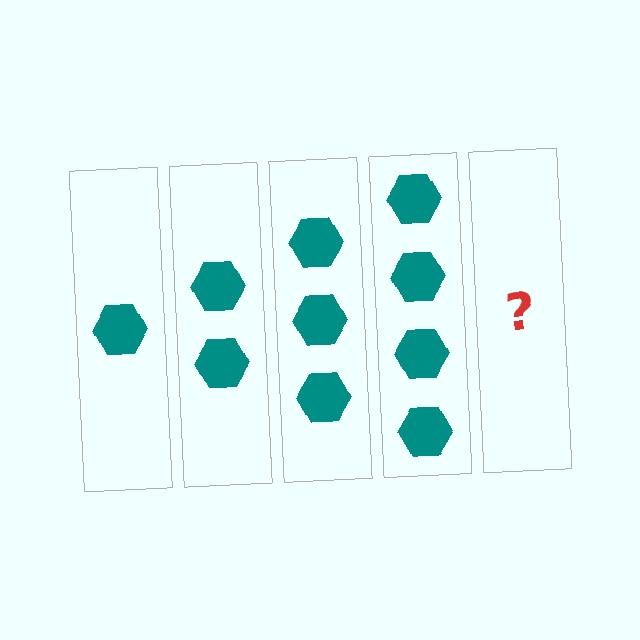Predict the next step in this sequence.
The next step is 5 hexagons.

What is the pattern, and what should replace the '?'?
The pattern is that each step adds one more hexagon. The '?' should be 5 hexagons.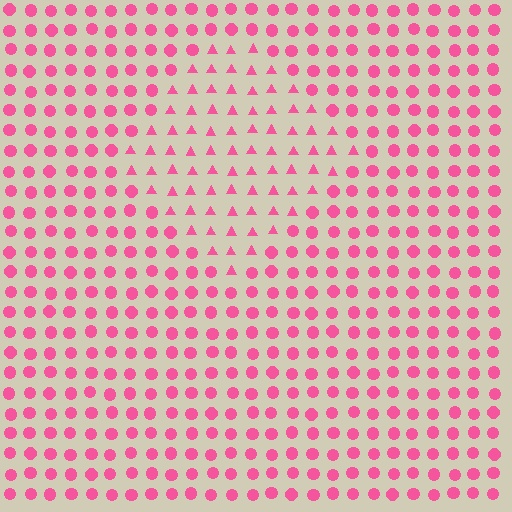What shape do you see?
I see a diamond.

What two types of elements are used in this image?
The image uses triangles inside the diamond region and circles outside it.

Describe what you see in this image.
The image is filled with small pink elements arranged in a uniform grid. A diamond-shaped region contains triangles, while the surrounding area contains circles. The boundary is defined purely by the change in element shape.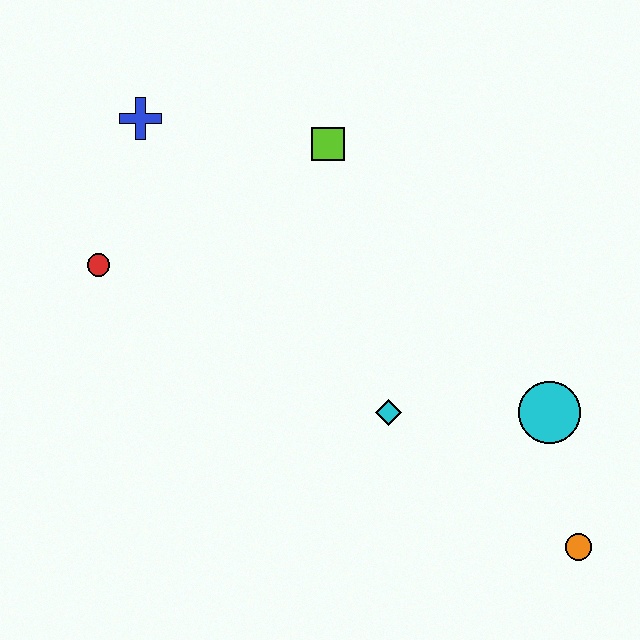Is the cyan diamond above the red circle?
No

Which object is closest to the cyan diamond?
The cyan circle is closest to the cyan diamond.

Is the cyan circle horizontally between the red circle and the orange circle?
Yes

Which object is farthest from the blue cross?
The orange circle is farthest from the blue cross.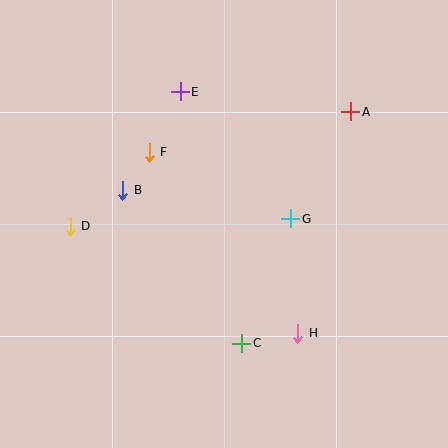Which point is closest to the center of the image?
Point G at (291, 219) is closest to the center.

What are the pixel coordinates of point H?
Point H is at (298, 333).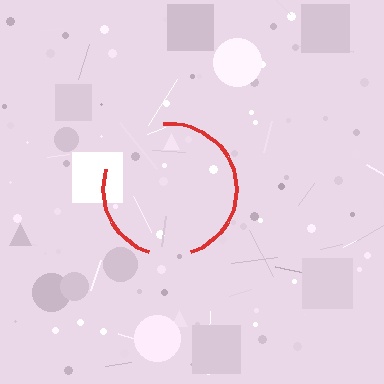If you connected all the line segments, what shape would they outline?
They would outline a circle.